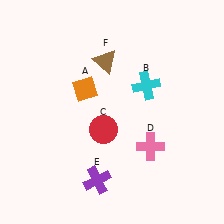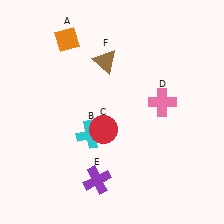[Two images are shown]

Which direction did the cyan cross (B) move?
The cyan cross (B) moved left.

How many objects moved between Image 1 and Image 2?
3 objects moved between the two images.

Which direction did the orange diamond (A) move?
The orange diamond (A) moved up.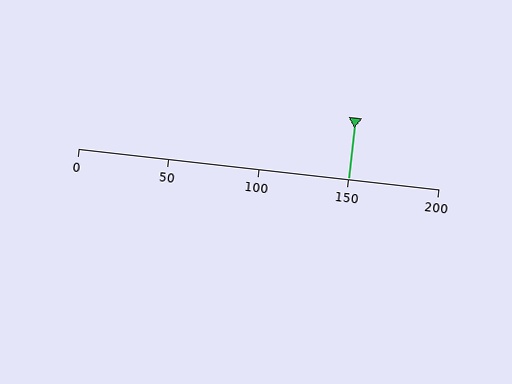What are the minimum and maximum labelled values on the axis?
The axis runs from 0 to 200.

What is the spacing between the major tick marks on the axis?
The major ticks are spaced 50 apart.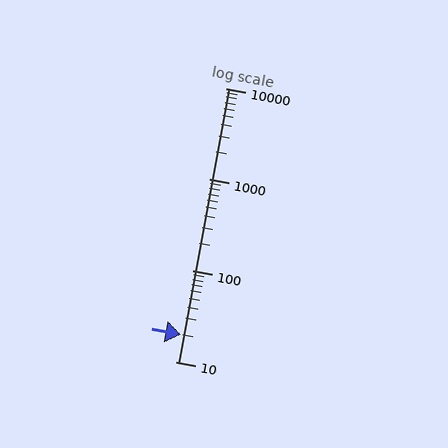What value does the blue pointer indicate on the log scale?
The pointer indicates approximately 20.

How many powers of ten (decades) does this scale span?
The scale spans 3 decades, from 10 to 10000.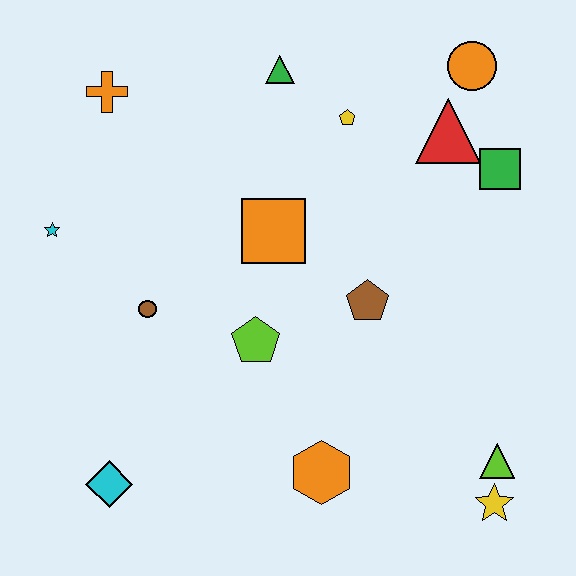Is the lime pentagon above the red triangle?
No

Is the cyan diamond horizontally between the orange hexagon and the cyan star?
Yes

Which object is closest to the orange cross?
The cyan star is closest to the orange cross.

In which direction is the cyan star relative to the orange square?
The cyan star is to the left of the orange square.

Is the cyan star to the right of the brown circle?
No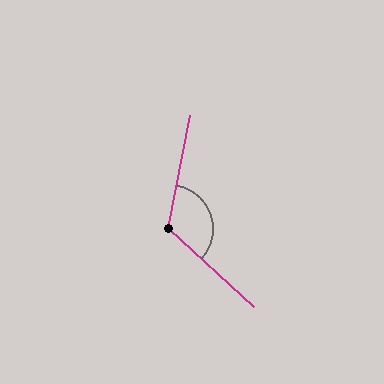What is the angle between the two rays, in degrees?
Approximately 121 degrees.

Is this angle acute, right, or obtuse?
It is obtuse.